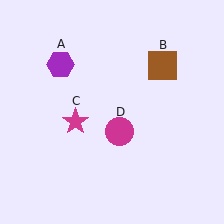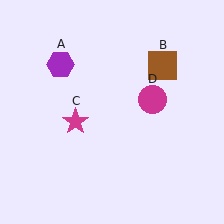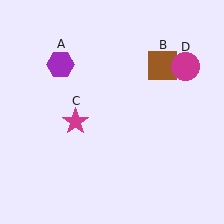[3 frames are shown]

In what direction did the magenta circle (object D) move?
The magenta circle (object D) moved up and to the right.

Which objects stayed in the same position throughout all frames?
Purple hexagon (object A) and brown square (object B) and magenta star (object C) remained stationary.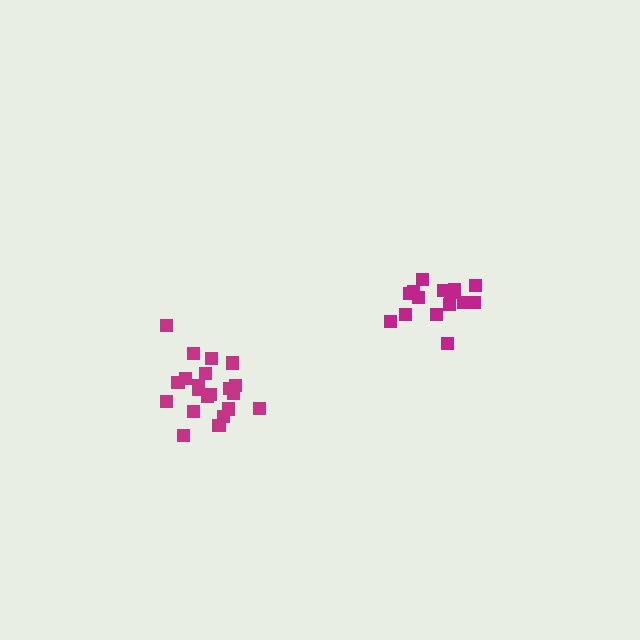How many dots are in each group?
Group 1: 15 dots, Group 2: 21 dots (36 total).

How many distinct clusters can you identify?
There are 2 distinct clusters.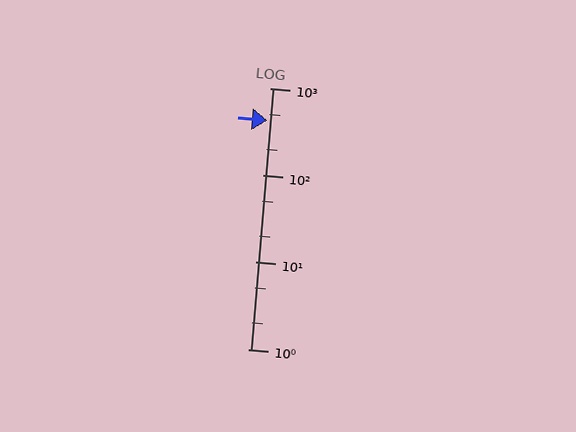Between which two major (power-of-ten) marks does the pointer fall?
The pointer is between 100 and 1000.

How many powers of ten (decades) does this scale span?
The scale spans 3 decades, from 1 to 1000.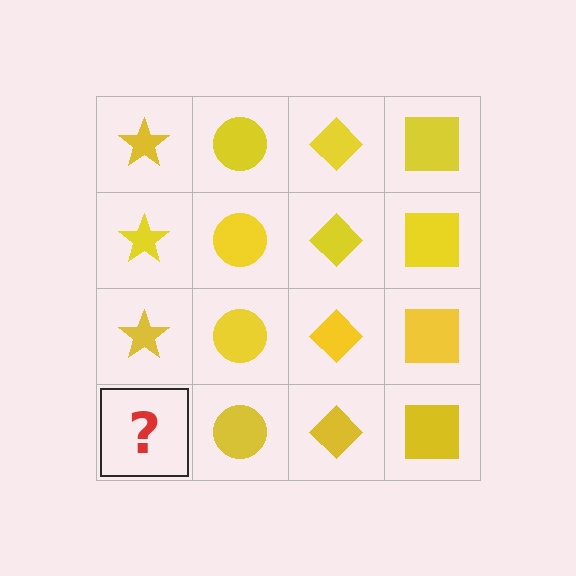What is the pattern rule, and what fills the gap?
The rule is that each column has a consistent shape. The gap should be filled with a yellow star.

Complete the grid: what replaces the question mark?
The question mark should be replaced with a yellow star.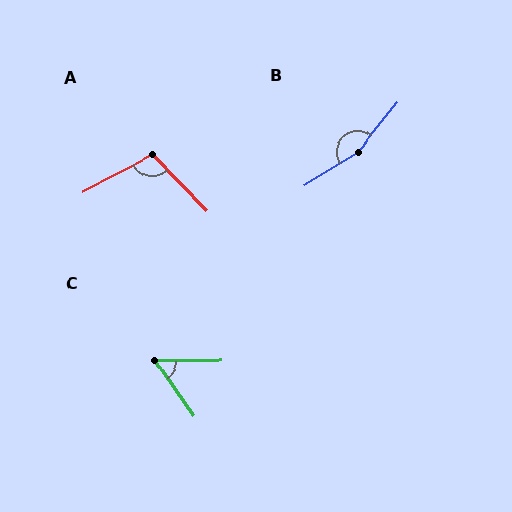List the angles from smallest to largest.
C (55°), A (107°), B (161°).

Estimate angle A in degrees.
Approximately 107 degrees.